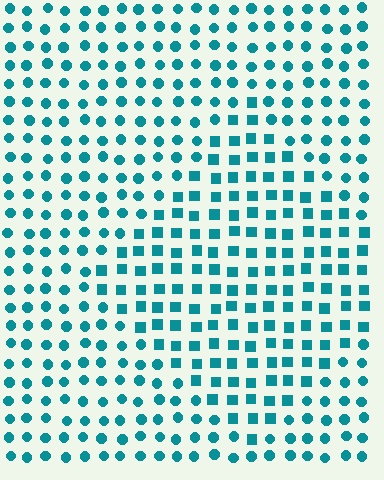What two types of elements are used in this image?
The image uses squares inside the diamond region and circles outside it.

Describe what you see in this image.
The image is filled with small teal elements arranged in a uniform grid. A diamond-shaped region contains squares, while the surrounding area contains circles. The boundary is defined purely by the change in element shape.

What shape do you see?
I see a diamond.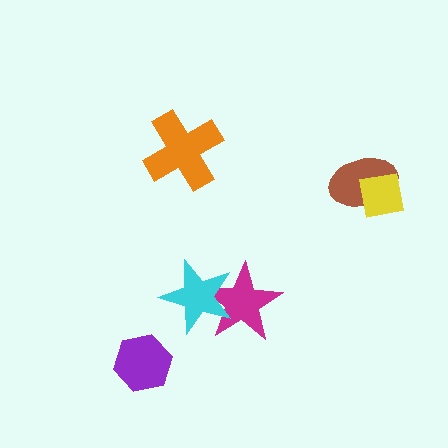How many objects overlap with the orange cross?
0 objects overlap with the orange cross.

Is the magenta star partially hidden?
Yes, it is partially covered by another shape.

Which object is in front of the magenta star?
The cyan star is in front of the magenta star.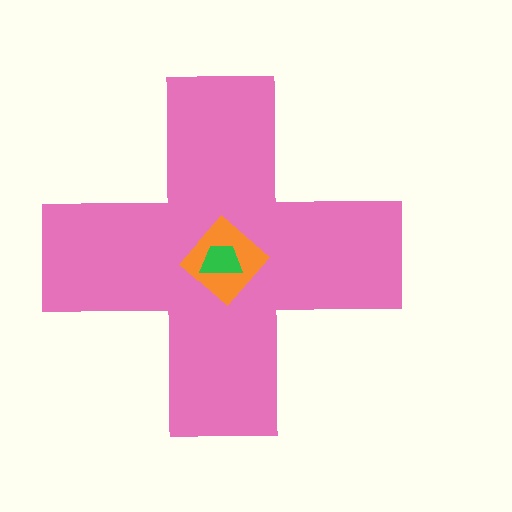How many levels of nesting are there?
3.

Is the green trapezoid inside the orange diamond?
Yes.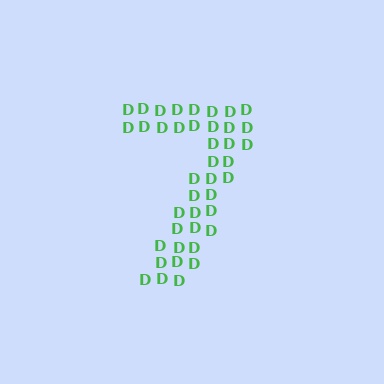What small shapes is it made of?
It is made of small letter D's.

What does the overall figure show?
The overall figure shows the digit 7.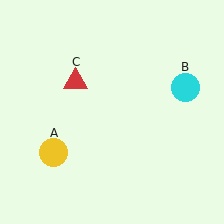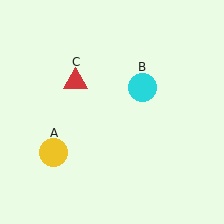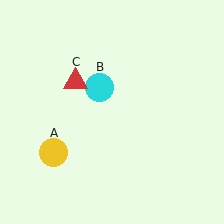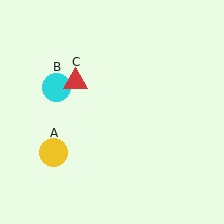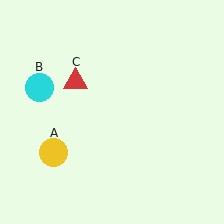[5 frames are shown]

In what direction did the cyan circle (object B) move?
The cyan circle (object B) moved left.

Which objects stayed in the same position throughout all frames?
Yellow circle (object A) and red triangle (object C) remained stationary.